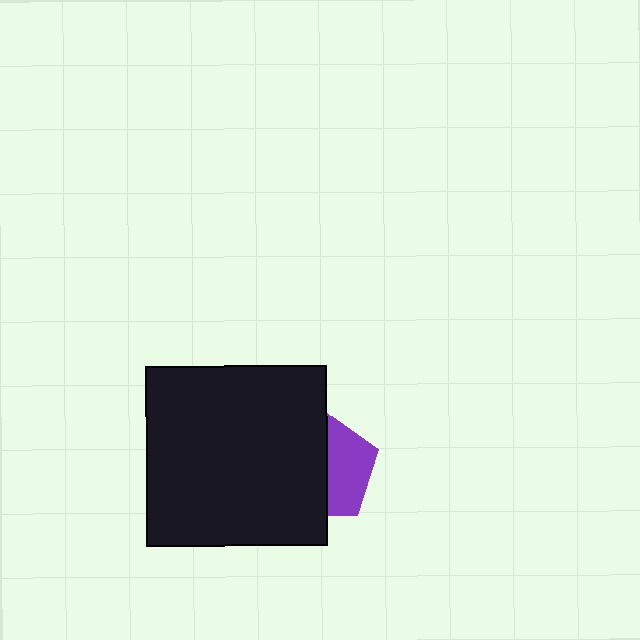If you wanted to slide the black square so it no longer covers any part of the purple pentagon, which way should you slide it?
Slide it left — that is the most direct way to separate the two shapes.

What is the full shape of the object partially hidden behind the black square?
The partially hidden object is a purple pentagon.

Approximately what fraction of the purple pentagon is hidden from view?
Roughly 57% of the purple pentagon is hidden behind the black square.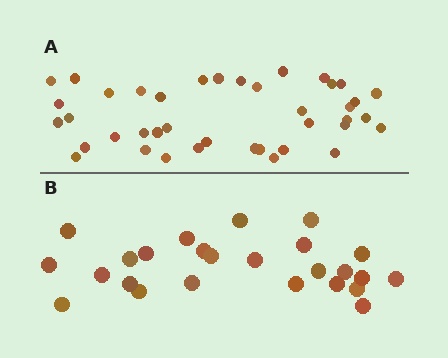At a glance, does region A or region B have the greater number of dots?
Region A (the top region) has more dots.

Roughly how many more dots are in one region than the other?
Region A has approximately 15 more dots than region B.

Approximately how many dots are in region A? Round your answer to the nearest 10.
About 40 dots.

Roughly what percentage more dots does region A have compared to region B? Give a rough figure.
About 60% more.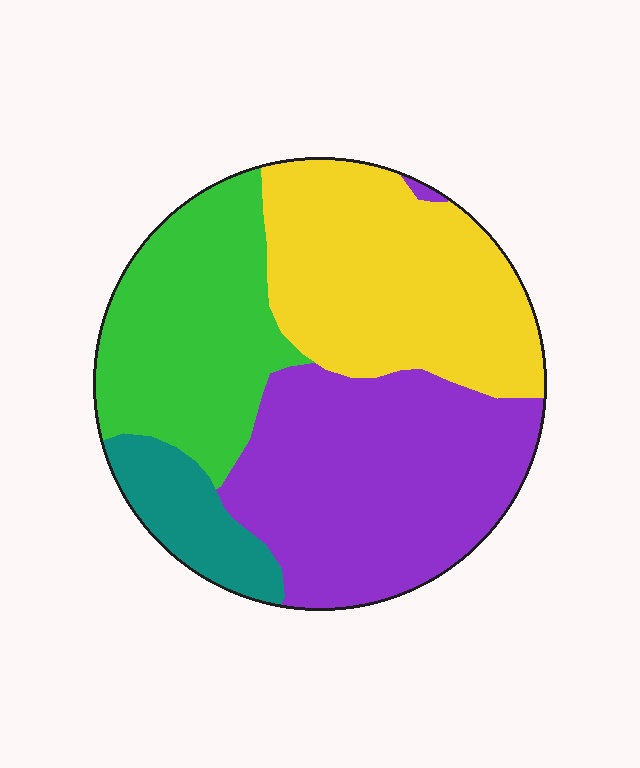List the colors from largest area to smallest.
From largest to smallest: purple, yellow, green, teal.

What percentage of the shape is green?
Green covers roughly 25% of the shape.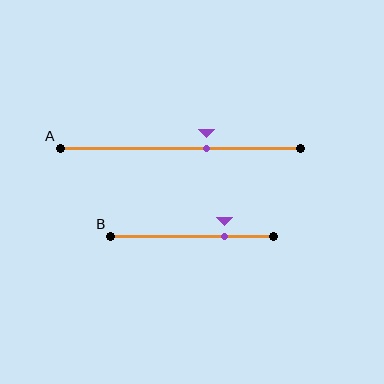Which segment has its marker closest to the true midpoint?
Segment A has its marker closest to the true midpoint.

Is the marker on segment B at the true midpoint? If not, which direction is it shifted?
No, the marker on segment B is shifted to the right by about 20% of the segment length.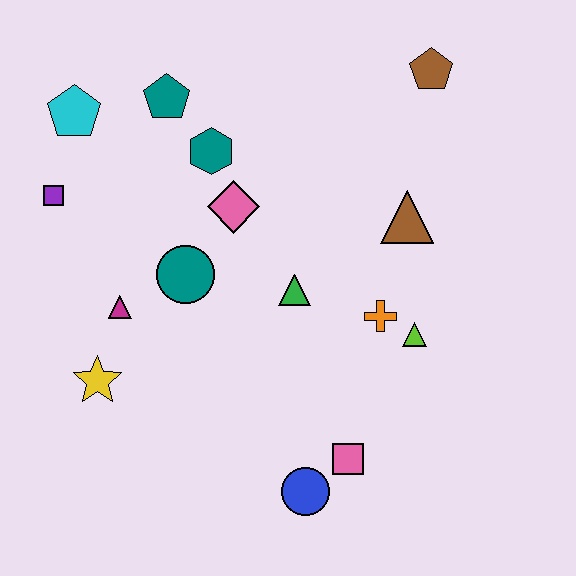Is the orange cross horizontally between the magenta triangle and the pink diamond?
No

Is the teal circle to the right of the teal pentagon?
Yes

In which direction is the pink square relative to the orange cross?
The pink square is below the orange cross.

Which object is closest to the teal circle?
The magenta triangle is closest to the teal circle.